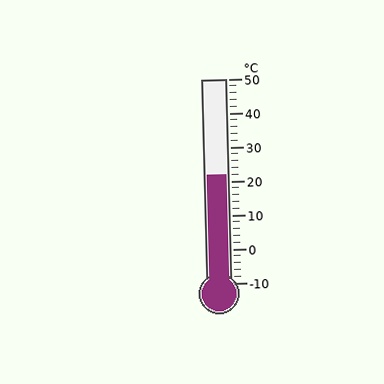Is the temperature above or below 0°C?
The temperature is above 0°C.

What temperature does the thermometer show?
The thermometer shows approximately 22°C.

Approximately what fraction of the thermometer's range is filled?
The thermometer is filled to approximately 55% of its range.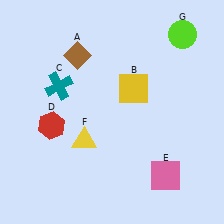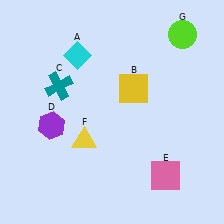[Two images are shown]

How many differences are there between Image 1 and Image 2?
There are 2 differences between the two images.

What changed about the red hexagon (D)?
In Image 1, D is red. In Image 2, it changed to purple.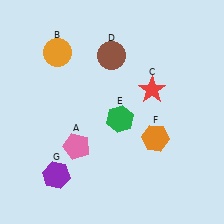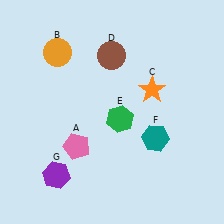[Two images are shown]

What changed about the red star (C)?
In Image 1, C is red. In Image 2, it changed to orange.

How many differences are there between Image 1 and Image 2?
There are 2 differences between the two images.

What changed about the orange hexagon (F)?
In Image 1, F is orange. In Image 2, it changed to teal.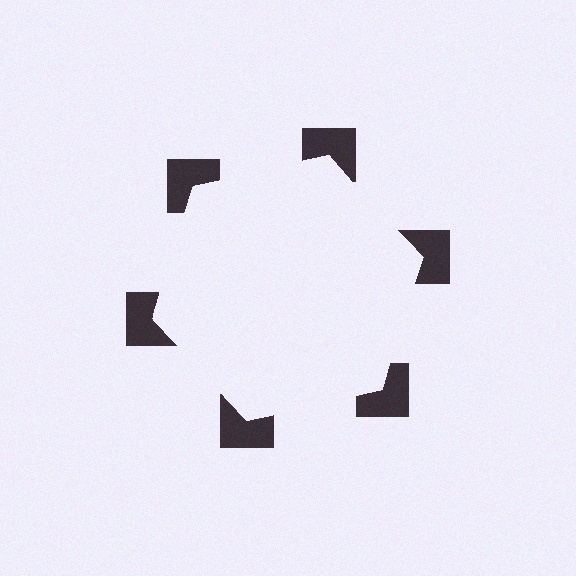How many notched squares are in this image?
There are 6 — one at each vertex of the illusory hexagon.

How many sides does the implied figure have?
6 sides.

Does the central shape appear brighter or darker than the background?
It typically appears slightly brighter than the background, even though no actual brightness change is drawn.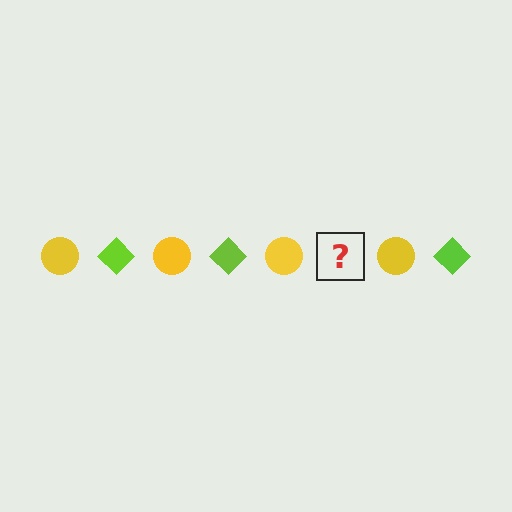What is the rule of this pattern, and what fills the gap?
The rule is that the pattern alternates between yellow circle and lime diamond. The gap should be filled with a lime diamond.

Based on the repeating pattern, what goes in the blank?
The blank should be a lime diamond.